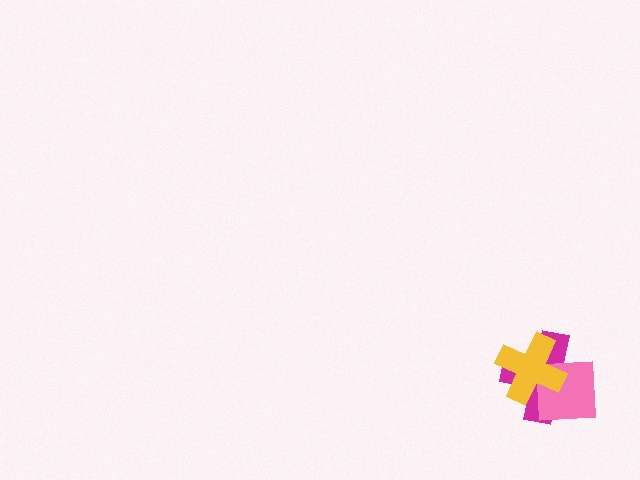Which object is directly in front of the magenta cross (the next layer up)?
The pink square is directly in front of the magenta cross.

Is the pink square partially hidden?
Yes, it is partially covered by another shape.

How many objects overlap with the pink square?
2 objects overlap with the pink square.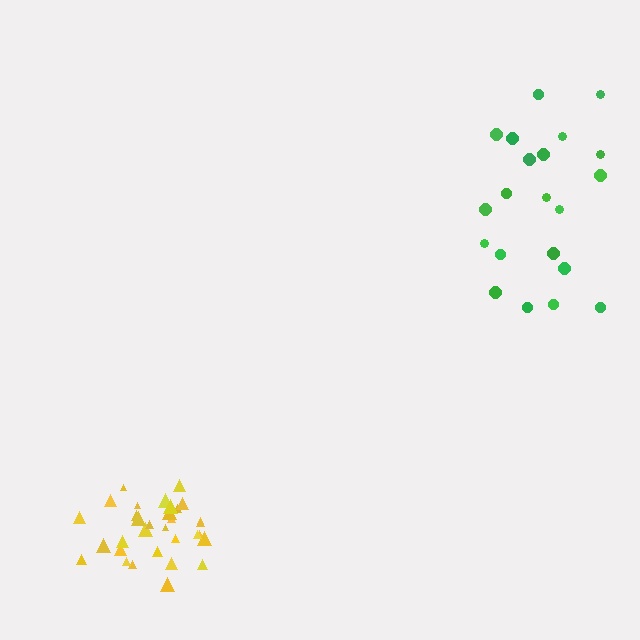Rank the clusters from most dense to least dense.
yellow, green.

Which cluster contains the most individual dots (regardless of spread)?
Yellow (32).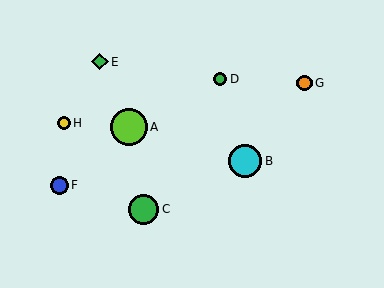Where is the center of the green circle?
The center of the green circle is at (144, 209).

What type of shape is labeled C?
Shape C is a green circle.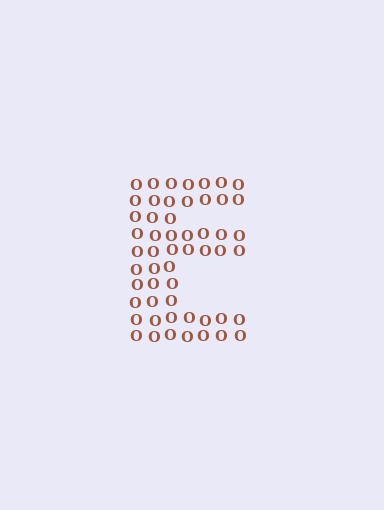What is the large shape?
The large shape is the letter E.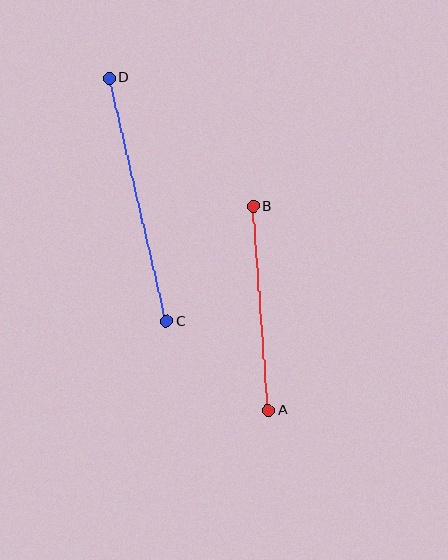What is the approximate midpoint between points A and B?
The midpoint is at approximately (261, 309) pixels.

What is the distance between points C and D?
The distance is approximately 250 pixels.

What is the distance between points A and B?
The distance is approximately 205 pixels.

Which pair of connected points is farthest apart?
Points C and D are farthest apart.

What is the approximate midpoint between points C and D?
The midpoint is at approximately (138, 200) pixels.